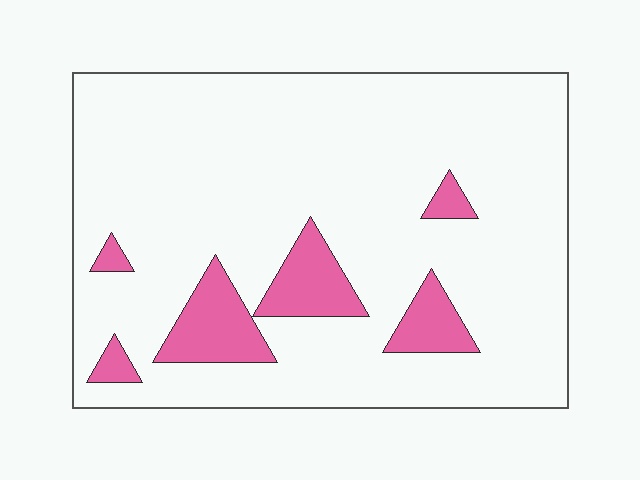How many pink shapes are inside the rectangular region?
6.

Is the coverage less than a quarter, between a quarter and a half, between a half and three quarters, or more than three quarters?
Less than a quarter.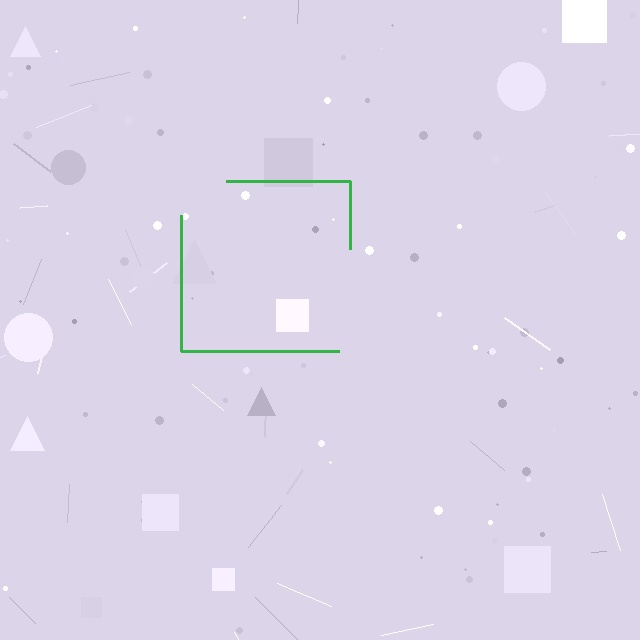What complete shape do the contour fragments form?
The contour fragments form a square.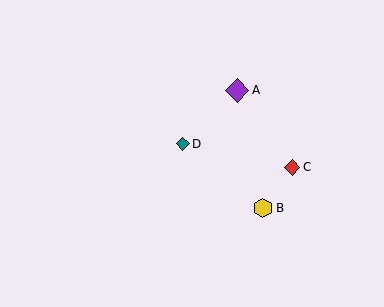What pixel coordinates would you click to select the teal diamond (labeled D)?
Click at (183, 144) to select the teal diamond D.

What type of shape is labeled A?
Shape A is a purple diamond.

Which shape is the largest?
The purple diamond (labeled A) is the largest.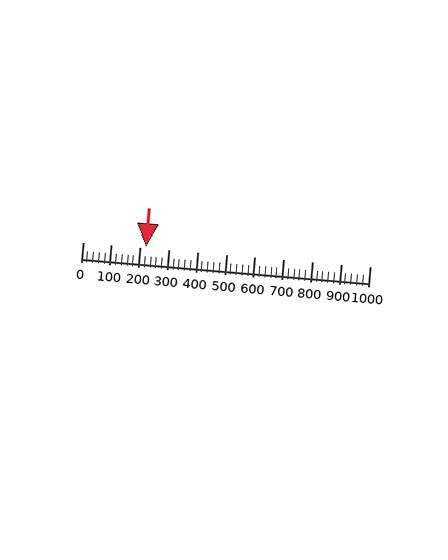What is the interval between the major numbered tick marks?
The major tick marks are spaced 100 units apart.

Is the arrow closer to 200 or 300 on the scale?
The arrow is closer to 200.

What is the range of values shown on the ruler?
The ruler shows values from 0 to 1000.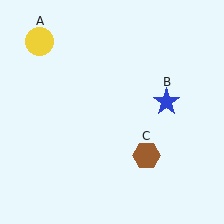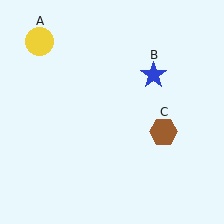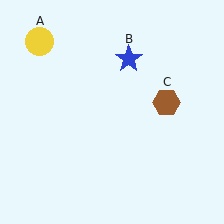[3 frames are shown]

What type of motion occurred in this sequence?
The blue star (object B), brown hexagon (object C) rotated counterclockwise around the center of the scene.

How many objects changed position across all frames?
2 objects changed position: blue star (object B), brown hexagon (object C).